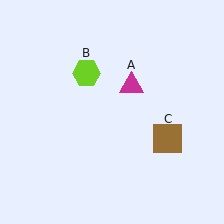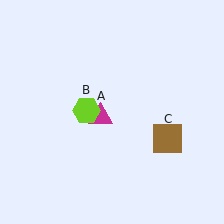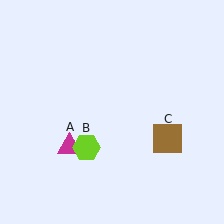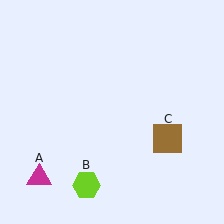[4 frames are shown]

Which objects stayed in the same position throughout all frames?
Brown square (object C) remained stationary.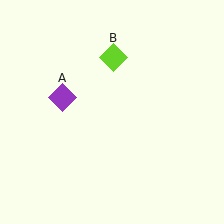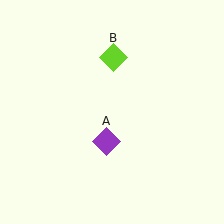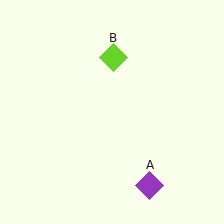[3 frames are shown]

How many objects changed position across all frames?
1 object changed position: purple diamond (object A).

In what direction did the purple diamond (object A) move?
The purple diamond (object A) moved down and to the right.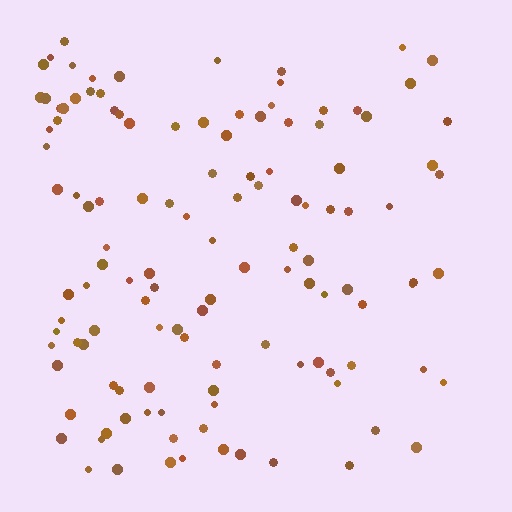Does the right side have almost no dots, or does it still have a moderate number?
Still a moderate number, just noticeably fewer than the left.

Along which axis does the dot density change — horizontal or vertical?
Horizontal.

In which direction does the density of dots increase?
From right to left, with the left side densest.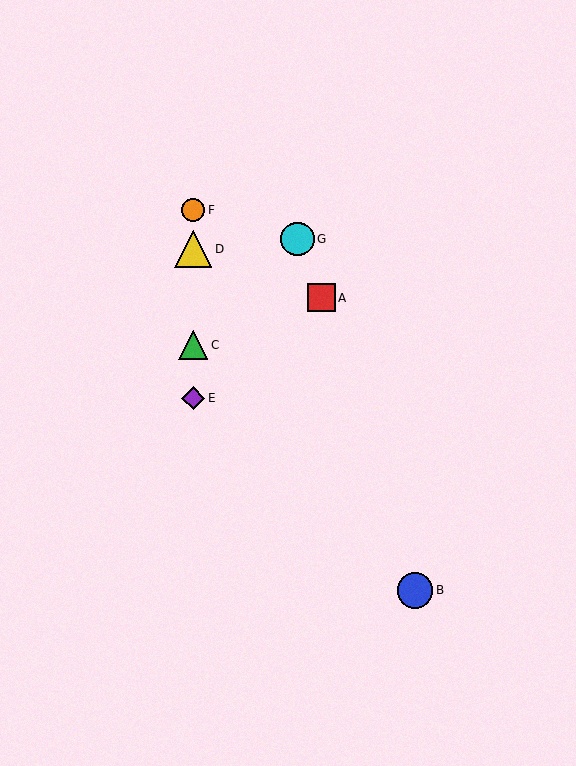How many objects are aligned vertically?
4 objects (C, D, E, F) are aligned vertically.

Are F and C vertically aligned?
Yes, both are at x≈193.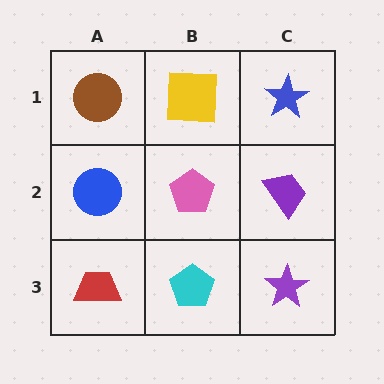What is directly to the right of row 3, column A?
A cyan pentagon.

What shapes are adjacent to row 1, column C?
A purple trapezoid (row 2, column C), a yellow square (row 1, column B).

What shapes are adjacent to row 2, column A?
A brown circle (row 1, column A), a red trapezoid (row 3, column A), a pink pentagon (row 2, column B).